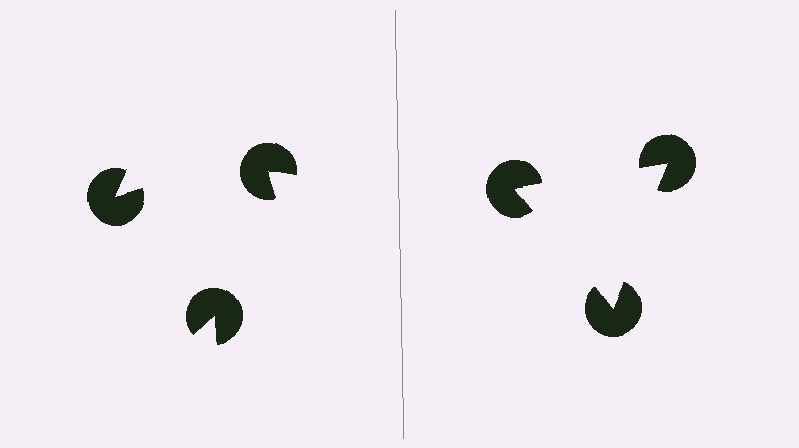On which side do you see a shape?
An illusory triangle appears on the right side. On the left side the wedge cuts are rotated, so no coherent shape forms.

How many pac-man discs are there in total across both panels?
6 — 3 on each side.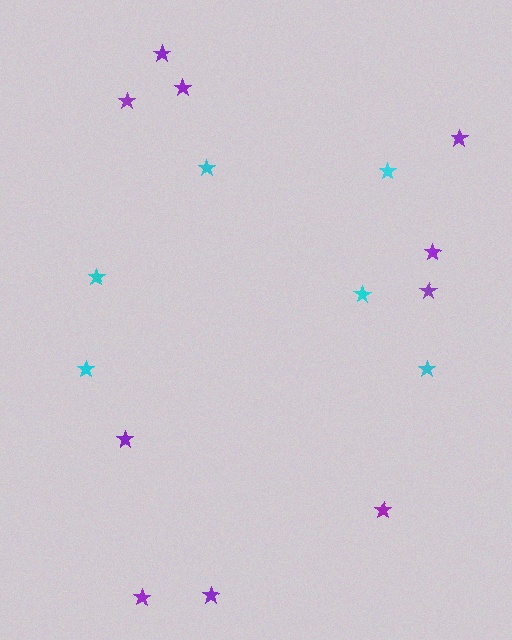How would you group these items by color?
There are 2 groups: one group of cyan stars (6) and one group of purple stars (10).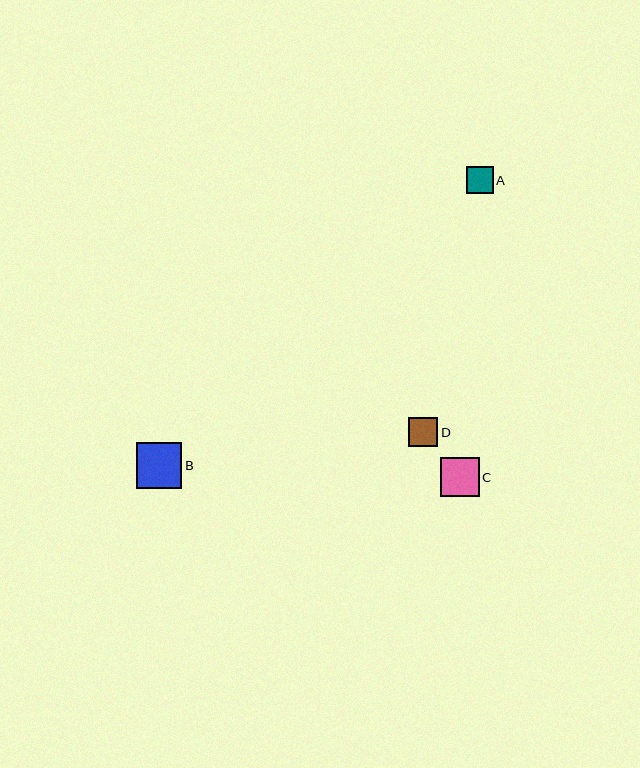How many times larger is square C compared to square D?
Square C is approximately 1.3 times the size of square D.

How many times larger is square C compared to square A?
Square C is approximately 1.4 times the size of square A.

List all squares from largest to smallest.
From largest to smallest: B, C, D, A.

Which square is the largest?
Square B is the largest with a size of approximately 45 pixels.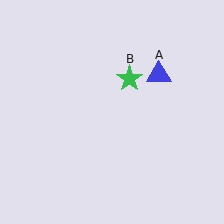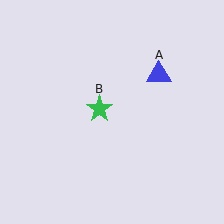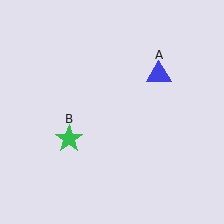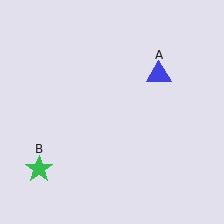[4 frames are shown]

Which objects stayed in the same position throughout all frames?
Blue triangle (object A) remained stationary.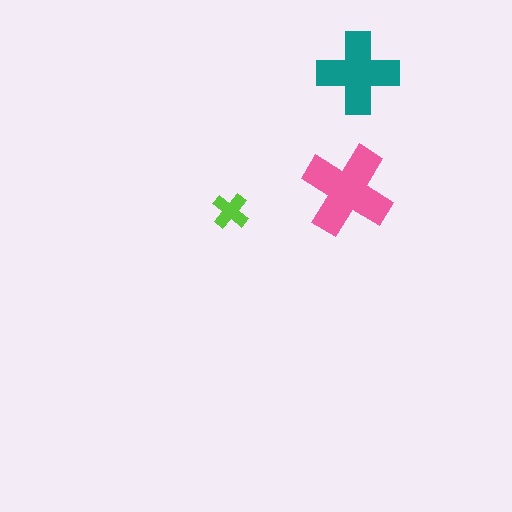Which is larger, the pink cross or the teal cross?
The pink one.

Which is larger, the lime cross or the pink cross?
The pink one.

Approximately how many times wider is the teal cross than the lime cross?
About 2 times wider.